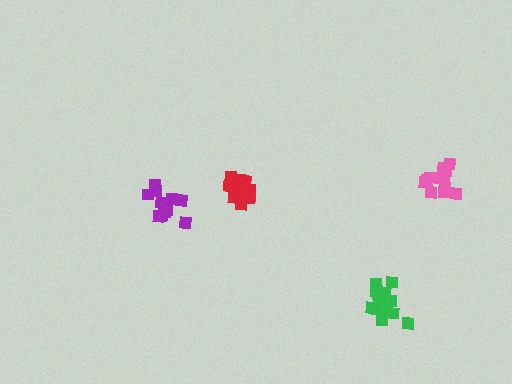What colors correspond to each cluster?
The clusters are colored: pink, red, green, purple.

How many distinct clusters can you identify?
There are 4 distinct clusters.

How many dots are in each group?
Group 1: 13 dots, Group 2: 15 dots, Group 3: 16 dots, Group 4: 14 dots (58 total).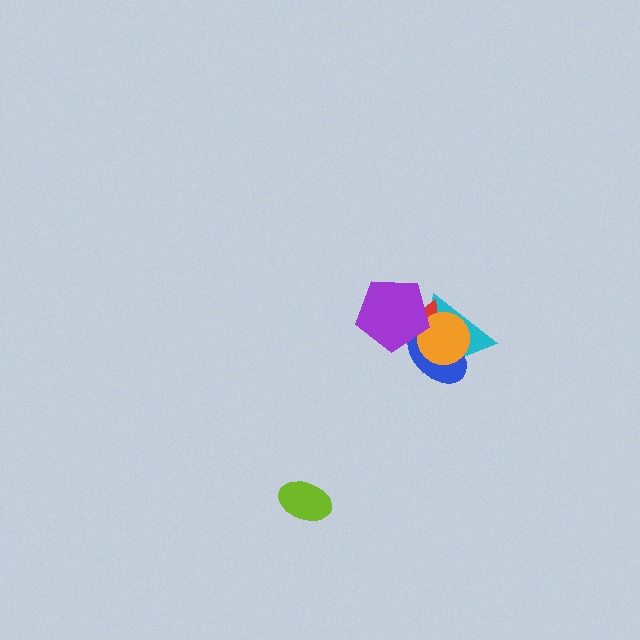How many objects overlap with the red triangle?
4 objects overlap with the red triangle.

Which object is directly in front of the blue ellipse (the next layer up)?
The orange circle is directly in front of the blue ellipse.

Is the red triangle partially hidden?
Yes, it is partially covered by another shape.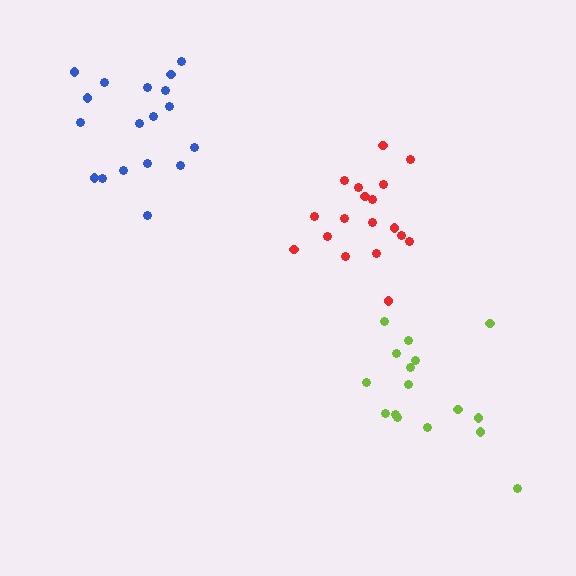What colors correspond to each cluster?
The clusters are colored: lime, blue, red.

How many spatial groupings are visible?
There are 3 spatial groupings.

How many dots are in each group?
Group 1: 16 dots, Group 2: 18 dots, Group 3: 18 dots (52 total).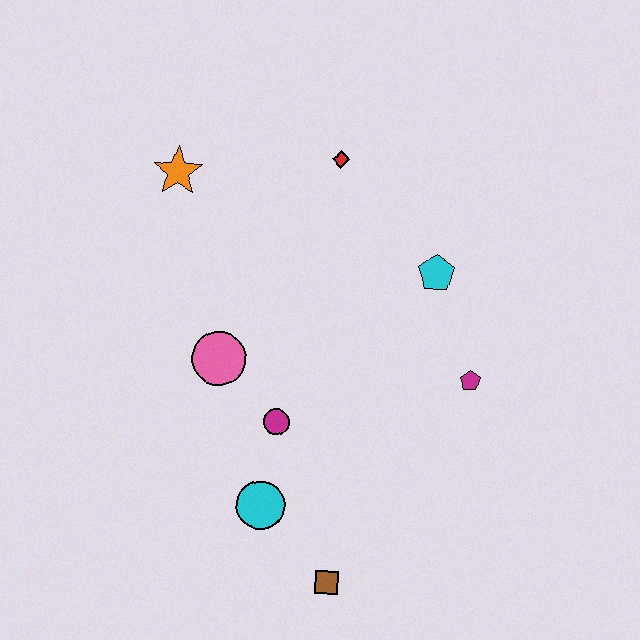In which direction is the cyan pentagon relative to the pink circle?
The cyan pentagon is to the right of the pink circle.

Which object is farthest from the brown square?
The orange star is farthest from the brown square.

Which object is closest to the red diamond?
The cyan pentagon is closest to the red diamond.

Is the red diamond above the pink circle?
Yes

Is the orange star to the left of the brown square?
Yes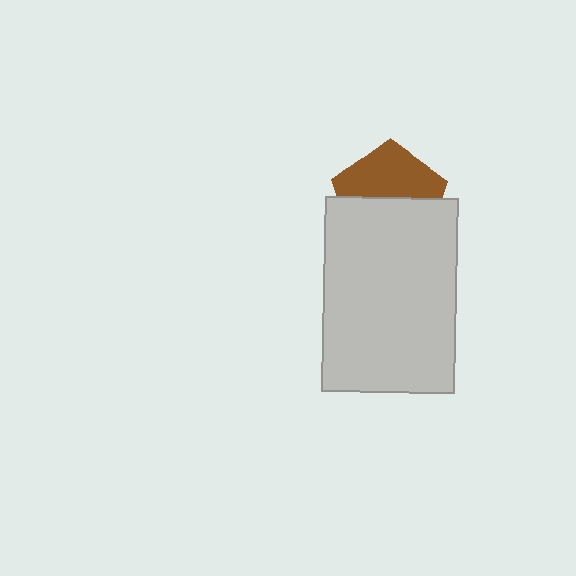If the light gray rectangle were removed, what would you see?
You would see the complete brown pentagon.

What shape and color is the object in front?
The object in front is a light gray rectangle.